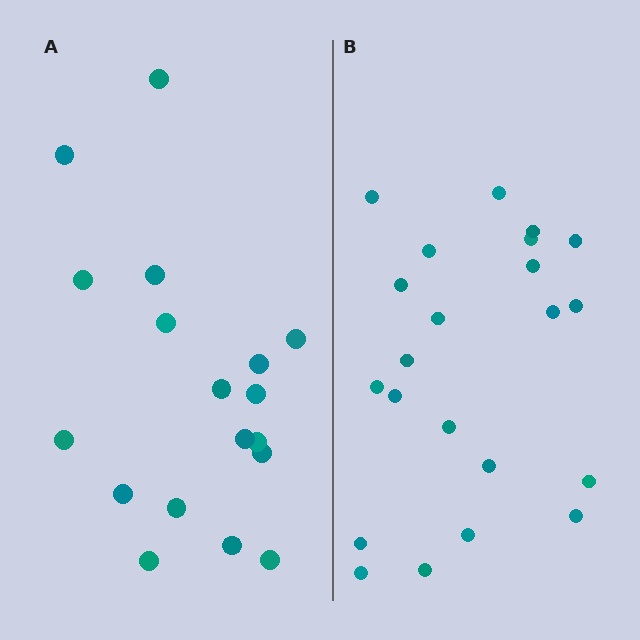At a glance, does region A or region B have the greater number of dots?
Region B (the right region) has more dots.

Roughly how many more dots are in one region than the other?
Region B has about 4 more dots than region A.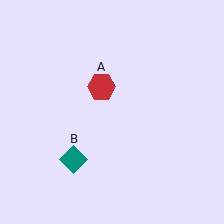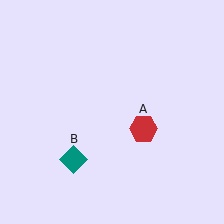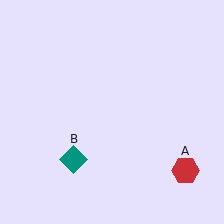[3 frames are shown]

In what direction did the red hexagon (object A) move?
The red hexagon (object A) moved down and to the right.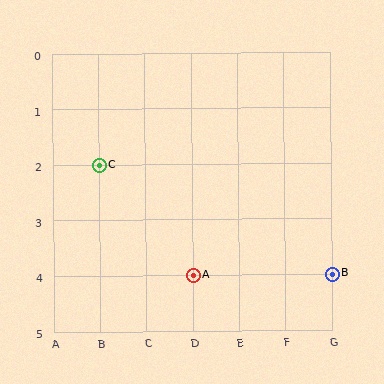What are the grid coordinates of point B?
Point B is at grid coordinates (G, 4).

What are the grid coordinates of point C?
Point C is at grid coordinates (B, 2).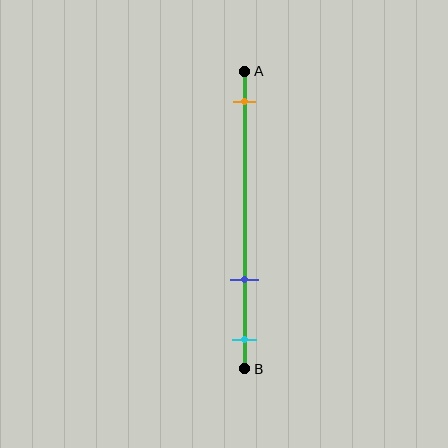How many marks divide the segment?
There are 3 marks dividing the segment.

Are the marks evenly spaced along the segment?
No, the marks are not evenly spaced.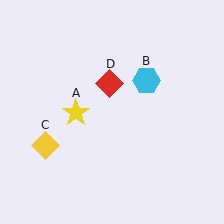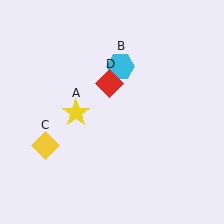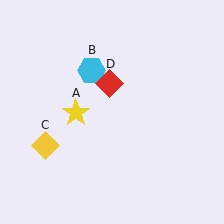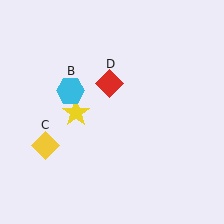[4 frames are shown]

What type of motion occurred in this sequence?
The cyan hexagon (object B) rotated counterclockwise around the center of the scene.